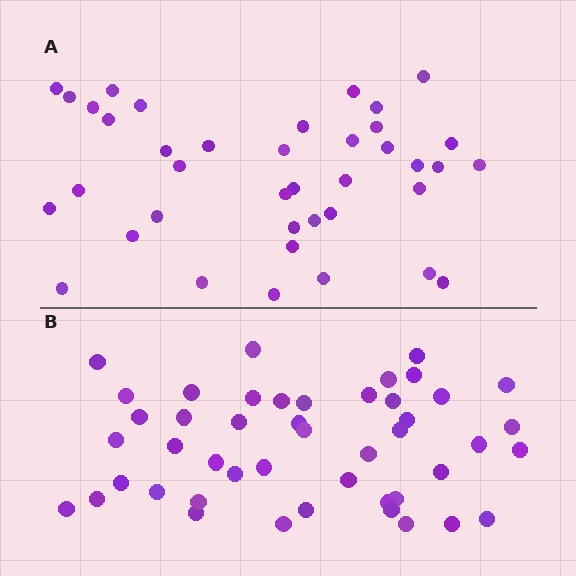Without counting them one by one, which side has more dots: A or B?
Region B (the bottom region) has more dots.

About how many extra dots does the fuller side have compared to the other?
Region B has roughly 8 or so more dots than region A.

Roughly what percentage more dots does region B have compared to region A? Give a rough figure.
About 20% more.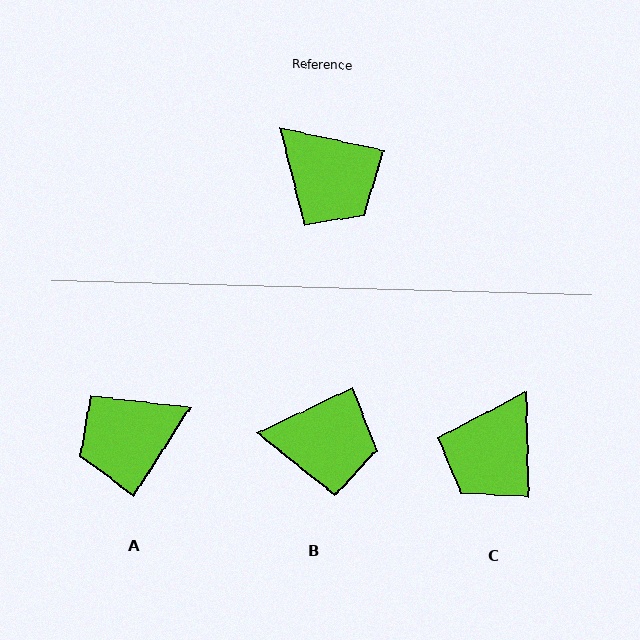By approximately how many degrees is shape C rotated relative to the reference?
Approximately 76 degrees clockwise.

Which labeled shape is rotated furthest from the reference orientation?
A, about 110 degrees away.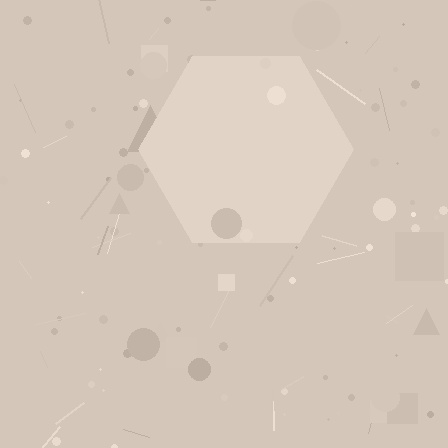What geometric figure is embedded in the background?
A hexagon is embedded in the background.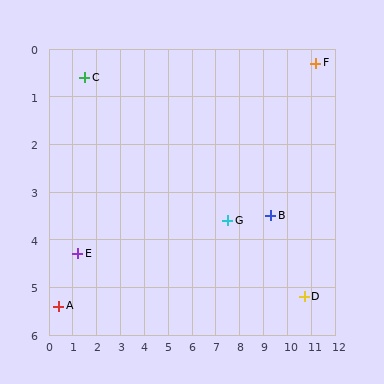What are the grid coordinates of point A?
Point A is at approximately (0.4, 5.4).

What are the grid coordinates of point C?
Point C is at approximately (1.5, 0.6).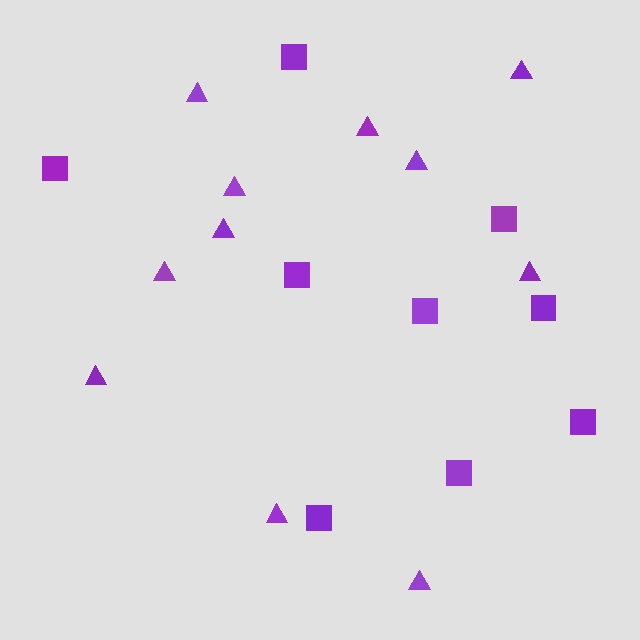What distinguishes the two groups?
There are 2 groups: one group of triangles (11) and one group of squares (9).